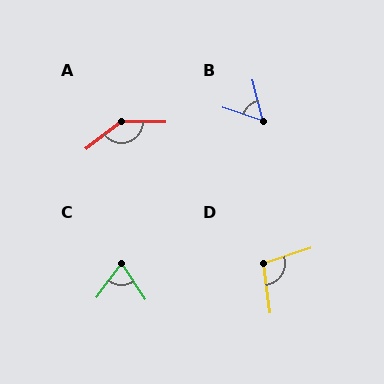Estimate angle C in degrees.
Approximately 70 degrees.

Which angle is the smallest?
B, at approximately 57 degrees.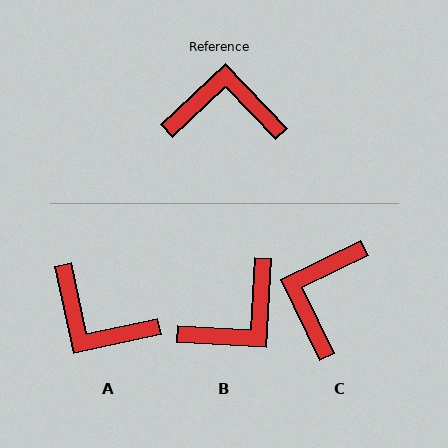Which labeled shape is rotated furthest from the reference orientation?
A, about 149 degrees away.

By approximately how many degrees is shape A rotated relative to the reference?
Approximately 149 degrees counter-clockwise.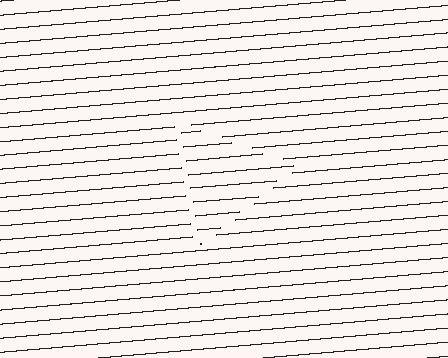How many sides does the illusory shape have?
3 sides — the line-ends trace a triangle.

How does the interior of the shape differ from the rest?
The interior of the shape contains the same grating, shifted by half a period — the contour is defined by the phase discontinuity where line-ends from the inner and outer gratings abut.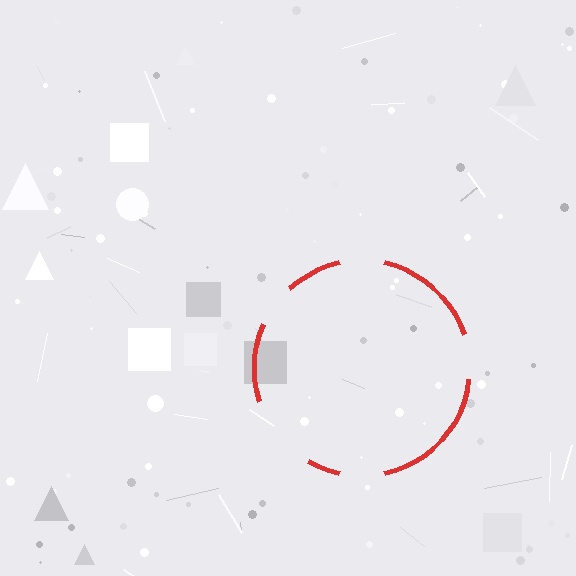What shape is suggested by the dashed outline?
The dashed outline suggests a circle.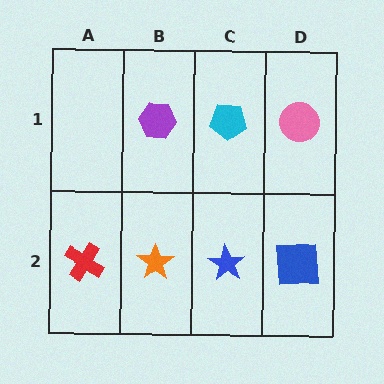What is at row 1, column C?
A cyan pentagon.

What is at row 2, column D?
A blue square.